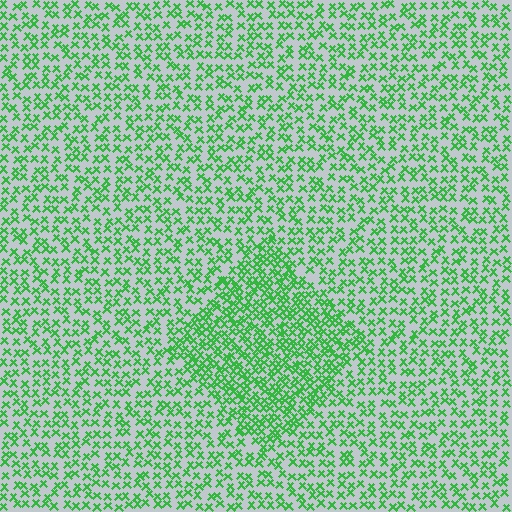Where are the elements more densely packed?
The elements are more densely packed inside the diamond boundary.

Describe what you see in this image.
The image contains small green elements arranged at two different densities. A diamond-shaped region is visible where the elements are more densely packed than the surrounding area.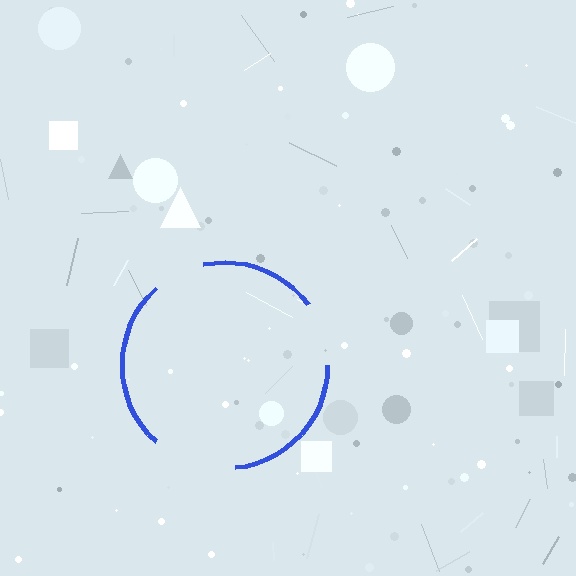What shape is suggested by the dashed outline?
The dashed outline suggests a circle.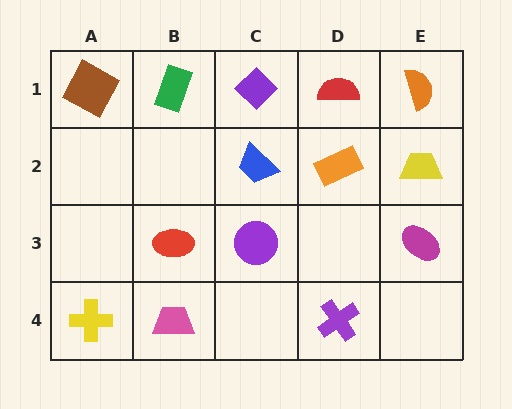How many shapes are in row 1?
5 shapes.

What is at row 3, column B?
A red ellipse.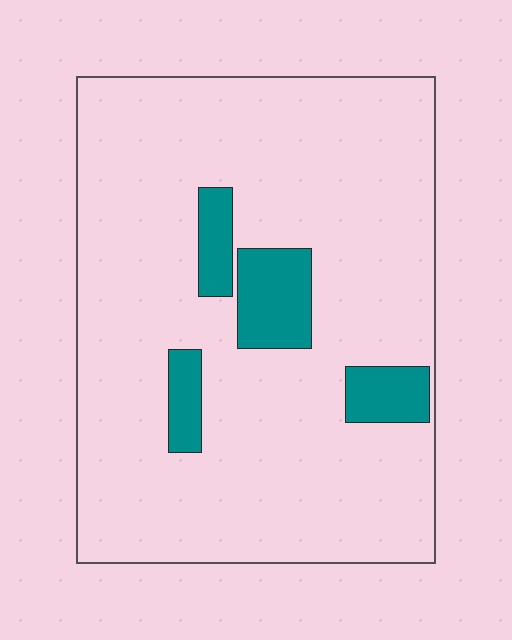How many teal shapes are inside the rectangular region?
4.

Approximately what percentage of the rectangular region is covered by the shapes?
Approximately 10%.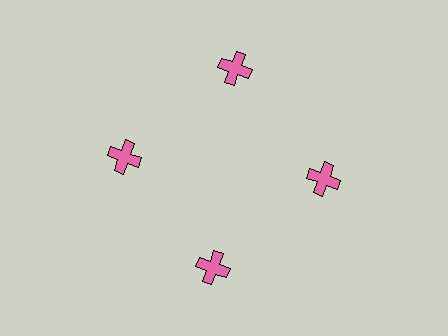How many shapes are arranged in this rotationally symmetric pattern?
There are 4 shapes, arranged in 4 groups of 1.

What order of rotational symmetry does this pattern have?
This pattern has 4-fold rotational symmetry.